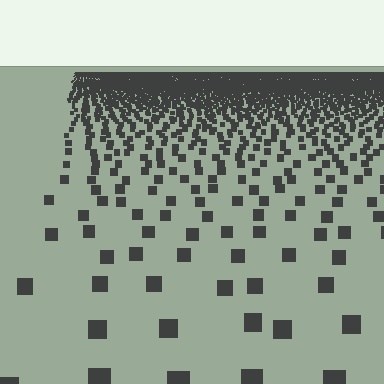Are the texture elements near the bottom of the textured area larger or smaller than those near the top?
Larger. Near the bottom, elements are closer to the viewer and appear at a bigger on-screen size.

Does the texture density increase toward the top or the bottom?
Density increases toward the top.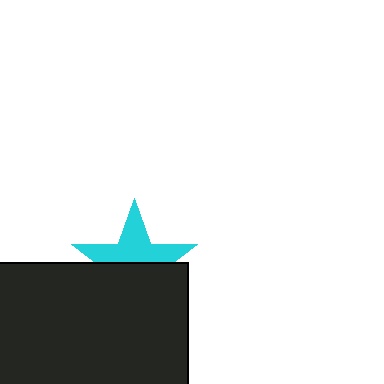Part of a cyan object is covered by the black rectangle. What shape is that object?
It is a star.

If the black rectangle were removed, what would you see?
You would see the complete cyan star.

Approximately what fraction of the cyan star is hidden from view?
Roughly 51% of the cyan star is hidden behind the black rectangle.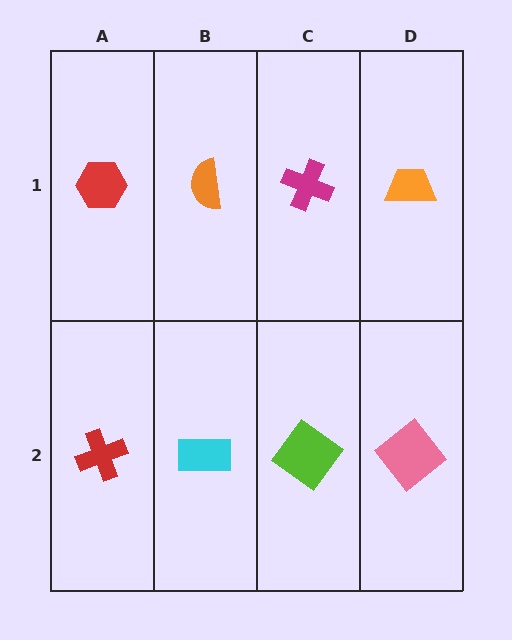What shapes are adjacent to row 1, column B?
A cyan rectangle (row 2, column B), a red hexagon (row 1, column A), a magenta cross (row 1, column C).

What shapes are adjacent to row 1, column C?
A lime diamond (row 2, column C), an orange semicircle (row 1, column B), an orange trapezoid (row 1, column D).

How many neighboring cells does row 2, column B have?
3.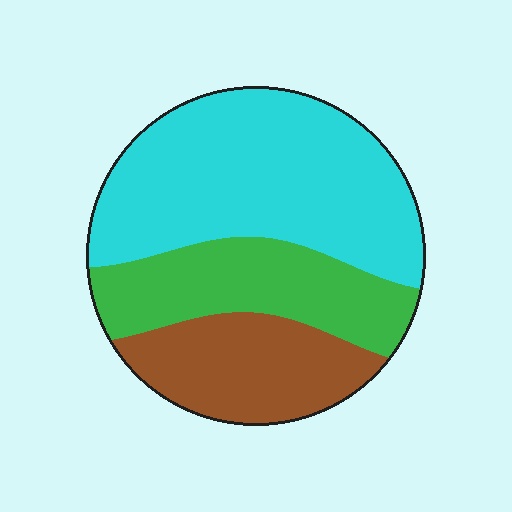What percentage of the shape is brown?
Brown covers roughly 25% of the shape.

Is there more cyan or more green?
Cyan.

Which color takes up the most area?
Cyan, at roughly 50%.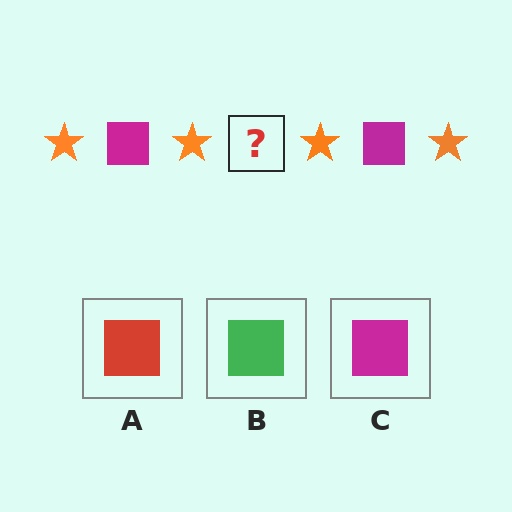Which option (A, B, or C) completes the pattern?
C.